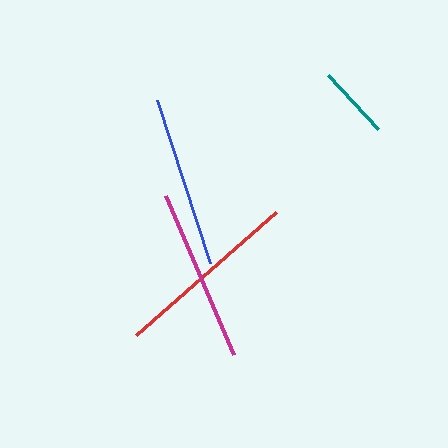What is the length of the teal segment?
The teal segment is approximately 74 pixels long.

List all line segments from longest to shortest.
From longest to shortest: red, magenta, blue, teal.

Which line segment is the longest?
The red line is the longest at approximately 186 pixels.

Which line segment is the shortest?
The teal line is the shortest at approximately 74 pixels.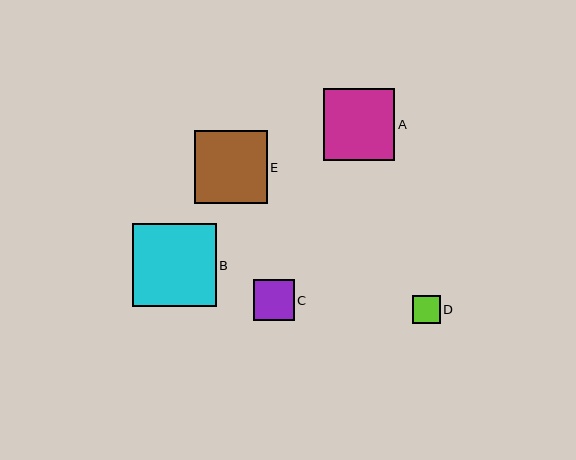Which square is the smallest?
Square D is the smallest with a size of approximately 28 pixels.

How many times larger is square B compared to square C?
Square B is approximately 2.0 times the size of square C.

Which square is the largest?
Square B is the largest with a size of approximately 83 pixels.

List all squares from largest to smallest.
From largest to smallest: B, E, A, C, D.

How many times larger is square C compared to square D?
Square C is approximately 1.5 times the size of square D.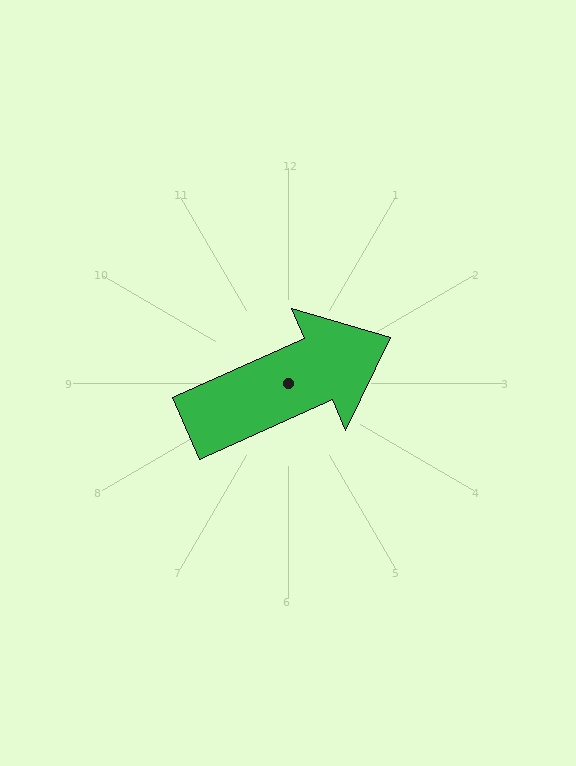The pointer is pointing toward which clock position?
Roughly 2 o'clock.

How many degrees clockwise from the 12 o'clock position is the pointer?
Approximately 66 degrees.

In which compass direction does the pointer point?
Northeast.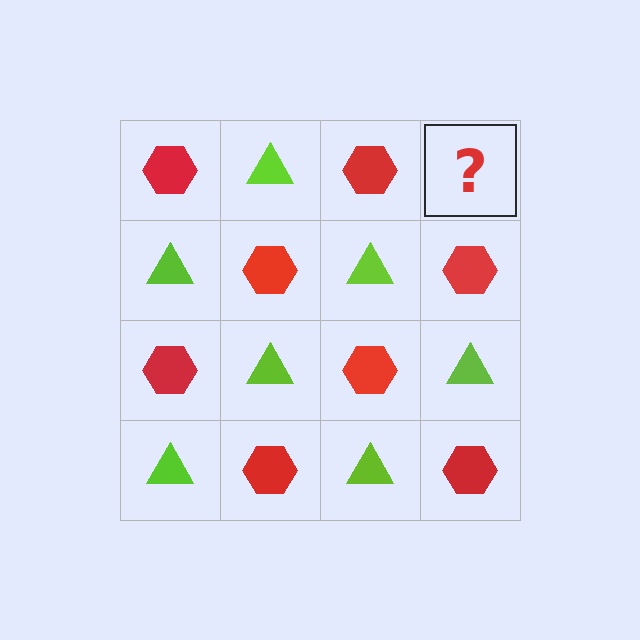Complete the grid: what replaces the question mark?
The question mark should be replaced with a lime triangle.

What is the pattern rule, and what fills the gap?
The rule is that it alternates red hexagon and lime triangle in a checkerboard pattern. The gap should be filled with a lime triangle.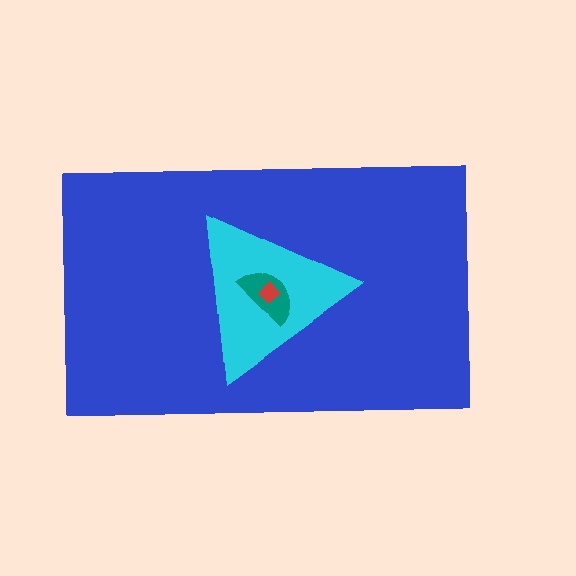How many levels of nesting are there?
4.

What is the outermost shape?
The blue rectangle.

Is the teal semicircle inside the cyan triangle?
Yes.